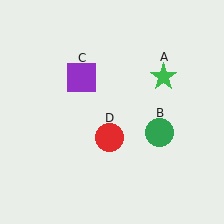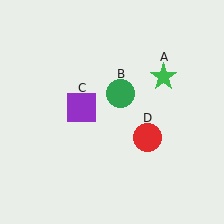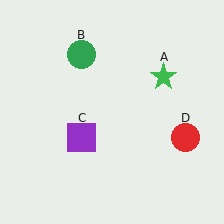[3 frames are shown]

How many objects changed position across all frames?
3 objects changed position: green circle (object B), purple square (object C), red circle (object D).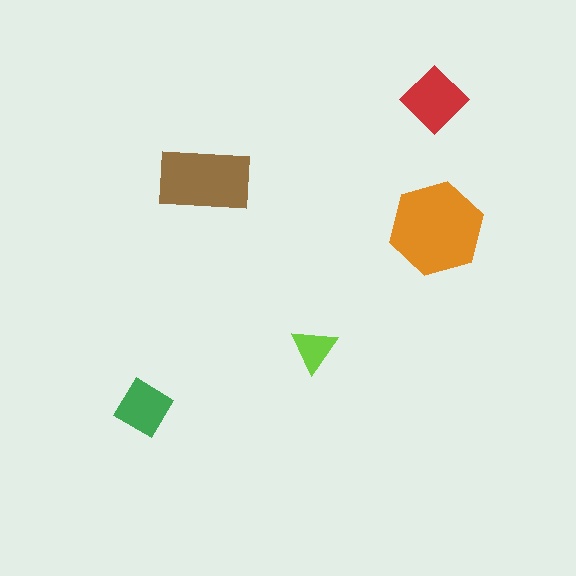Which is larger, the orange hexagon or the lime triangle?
The orange hexagon.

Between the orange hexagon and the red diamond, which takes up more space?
The orange hexagon.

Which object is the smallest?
The lime triangle.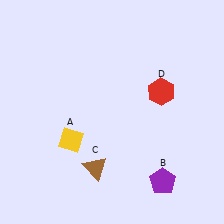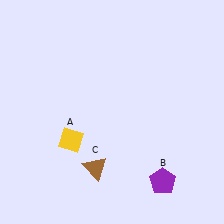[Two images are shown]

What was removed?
The red hexagon (D) was removed in Image 2.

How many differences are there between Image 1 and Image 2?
There is 1 difference between the two images.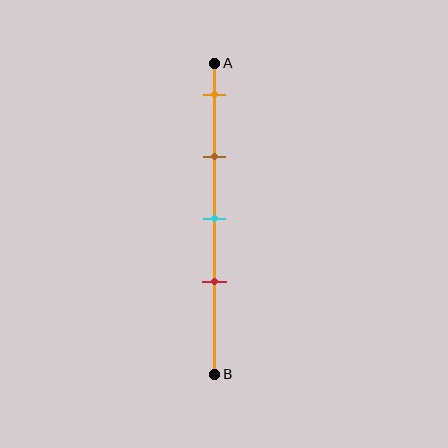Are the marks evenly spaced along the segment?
Yes, the marks are approximately evenly spaced.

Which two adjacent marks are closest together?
The cyan and red marks are the closest adjacent pair.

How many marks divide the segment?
There are 4 marks dividing the segment.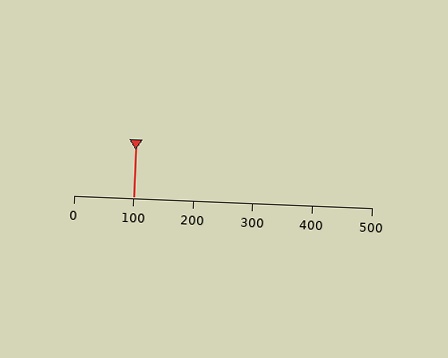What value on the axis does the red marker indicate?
The marker indicates approximately 100.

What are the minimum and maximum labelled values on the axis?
The axis runs from 0 to 500.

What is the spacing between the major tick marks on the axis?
The major ticks are spaced 100 apart.